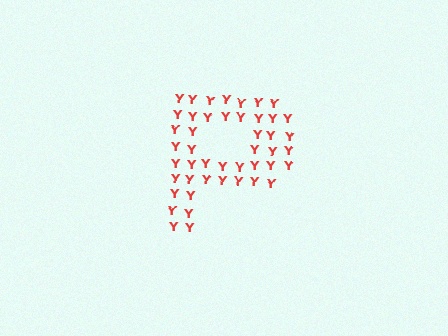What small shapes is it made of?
It is made of small letter Y's.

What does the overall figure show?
The overall figure shows the letter P.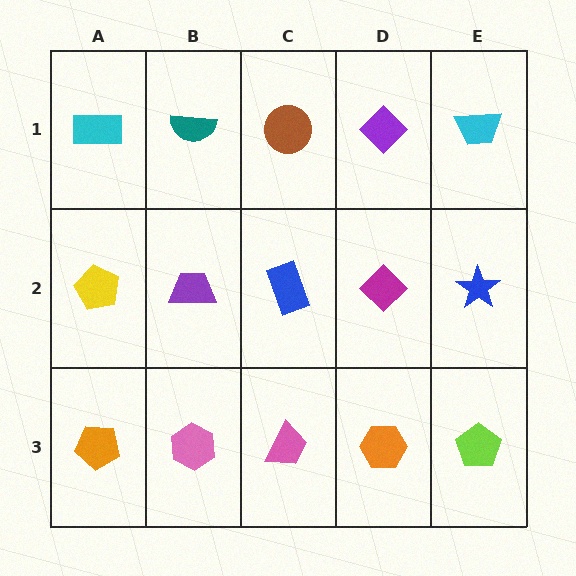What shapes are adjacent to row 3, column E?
A blue star (row 2, column E), an orange hexagon (row 3, column D).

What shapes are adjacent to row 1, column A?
A yellow pentagon (row 2, column A), a teal semicircle (row 1, column B).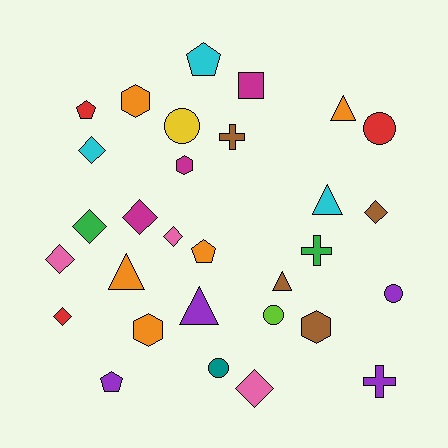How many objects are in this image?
There are 30 objects.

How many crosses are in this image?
There are 3 crosses.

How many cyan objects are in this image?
There are 3 cyan objects.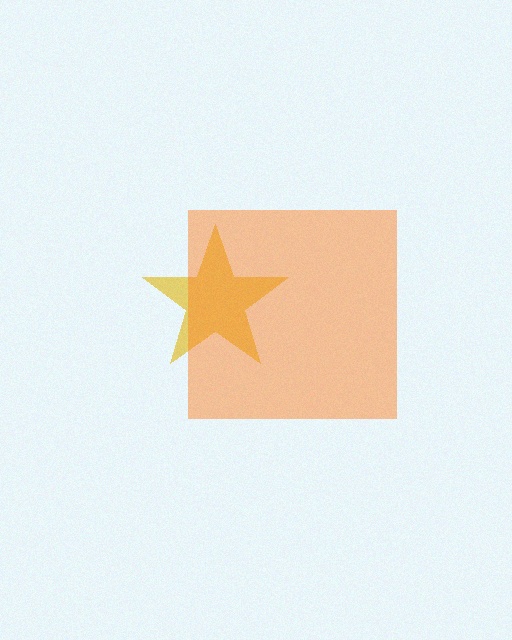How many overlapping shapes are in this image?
There are 2 overlapping shapes in the image.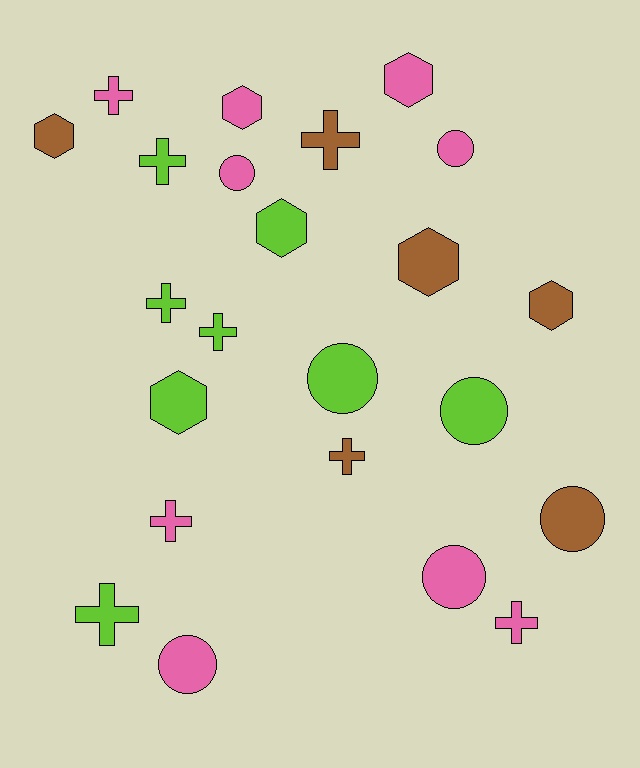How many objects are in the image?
There are 23 objects.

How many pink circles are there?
There are 4 pink circles.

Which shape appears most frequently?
Cross, with 9 objects.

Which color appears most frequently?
Pink, with 9 objects.